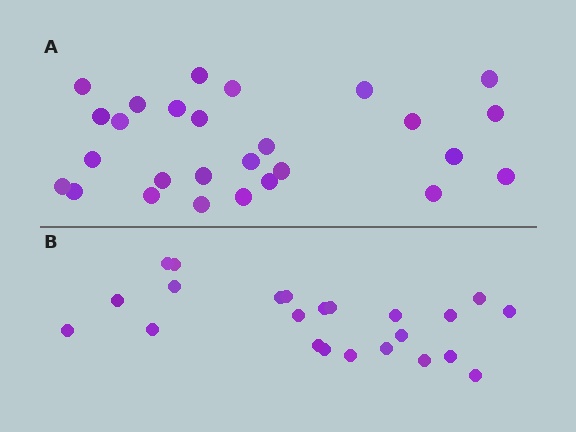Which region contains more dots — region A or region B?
Region A (the top region) has more dots.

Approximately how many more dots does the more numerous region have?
Region A has about 4 more dots than region B.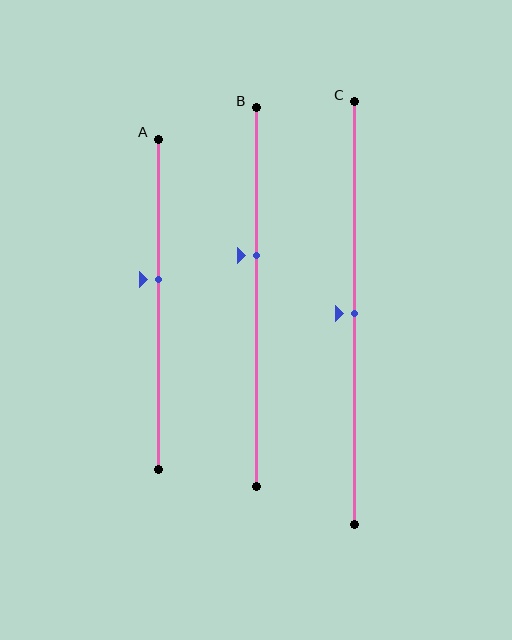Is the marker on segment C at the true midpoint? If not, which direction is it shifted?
Yes, the marker on segment C is at the true midpoint.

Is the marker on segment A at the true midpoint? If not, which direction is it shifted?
No, the marker on segment A is shifted upward by about 8% of the segment length.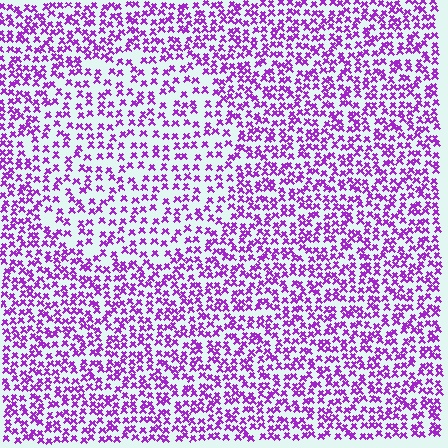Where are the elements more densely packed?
The elements are more densely packed outside the circle boundary.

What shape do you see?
I see a circle.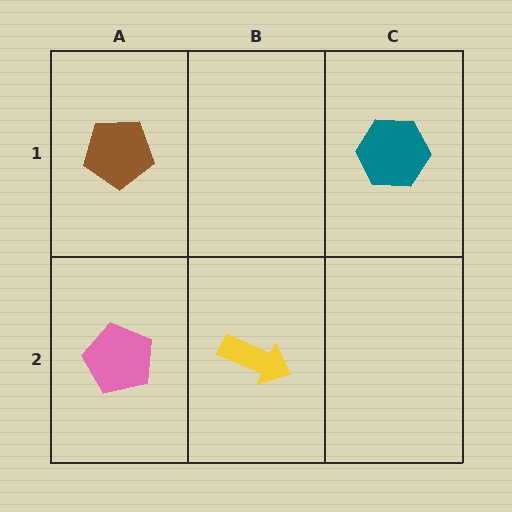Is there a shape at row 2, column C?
No, that cell is empty.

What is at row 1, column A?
A brown pentagon.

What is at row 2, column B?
A yellow arrow.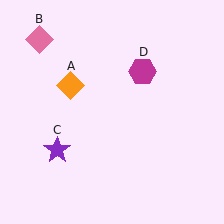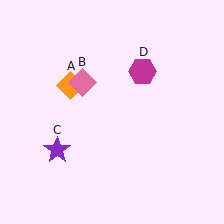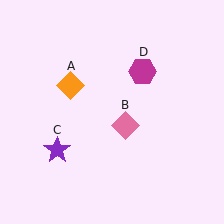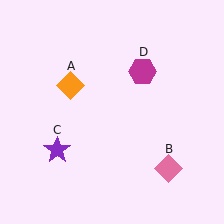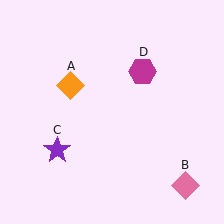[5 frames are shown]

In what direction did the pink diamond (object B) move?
The pink diamond (object B) moved down and to the right.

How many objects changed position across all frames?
1 object changed position: pink diamond (object B).